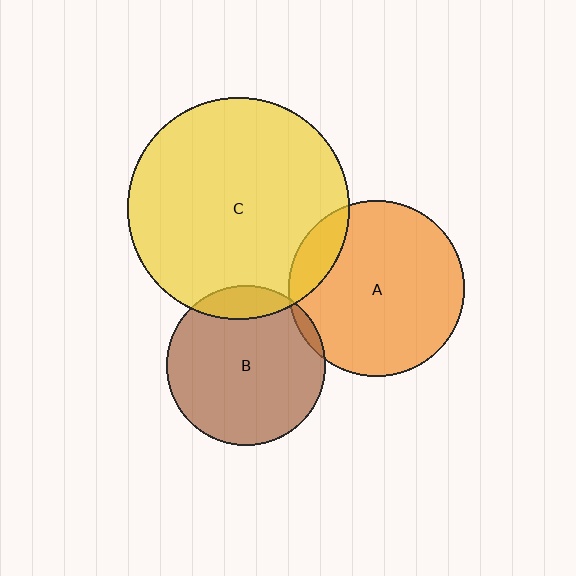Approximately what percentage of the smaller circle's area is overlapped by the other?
Approximately 15%.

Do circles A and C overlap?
Yes.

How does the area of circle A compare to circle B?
Approximately 1.2 times.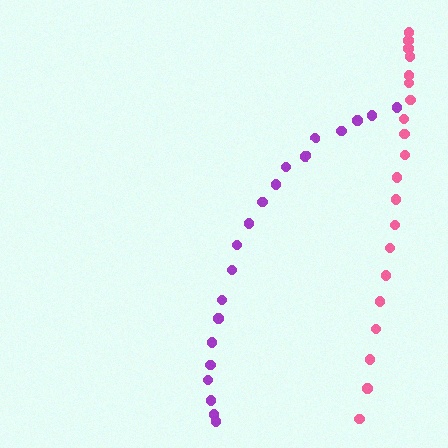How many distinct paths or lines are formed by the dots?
There are 2 distinct paths.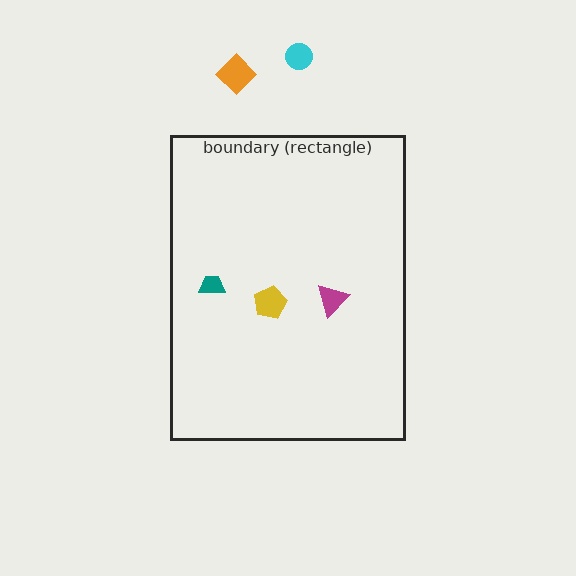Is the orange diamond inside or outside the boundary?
Outside.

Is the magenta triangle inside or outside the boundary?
Inside.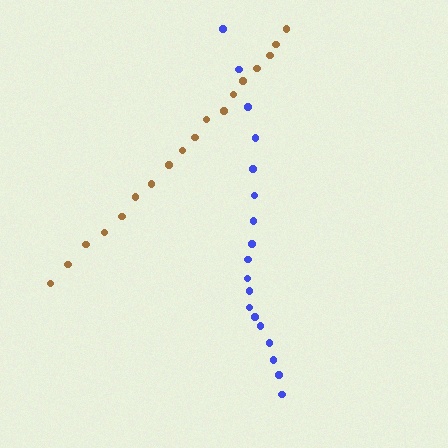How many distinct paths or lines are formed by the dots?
There are 2 distinct paths.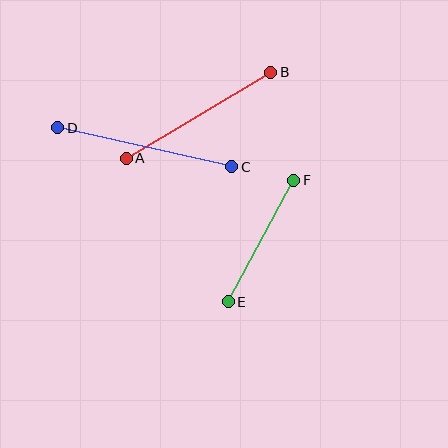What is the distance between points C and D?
The distance is approximately 178 pixels.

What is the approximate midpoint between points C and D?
The midpoint is at approximately (145, 147) pixels.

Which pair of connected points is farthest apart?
Points C and D are farthest apart.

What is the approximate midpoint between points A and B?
The midpoint is at approximately (199, 115) pixels.